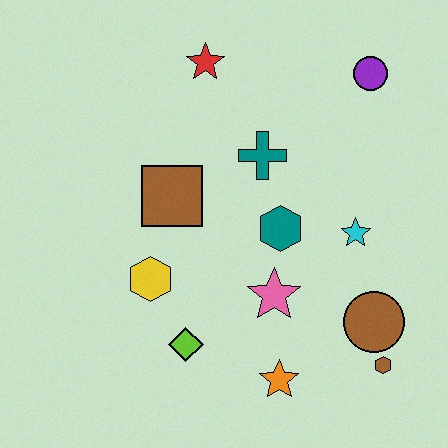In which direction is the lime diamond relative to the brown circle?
The lime diamond is to the left of the brown circle.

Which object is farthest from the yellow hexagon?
The purple circle is farthest from the yellow hexagon.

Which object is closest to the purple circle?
The teal cross is closest to the purple circle.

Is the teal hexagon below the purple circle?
Yes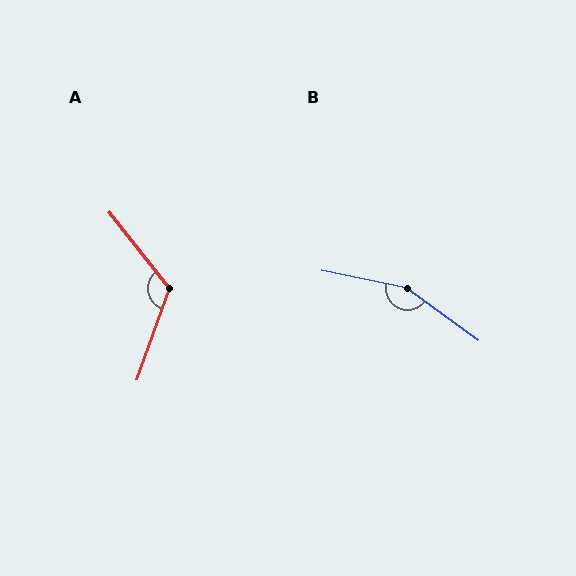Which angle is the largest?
B, at approximately 155 degrees.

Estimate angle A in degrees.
Approximately 122 degrees.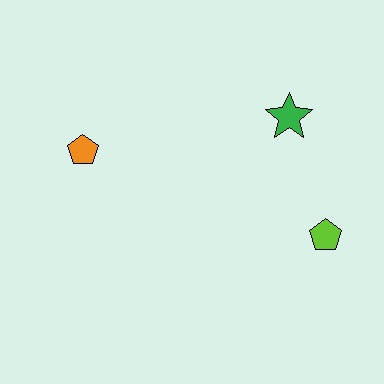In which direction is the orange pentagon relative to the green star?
The orange pentagon is to the left of the green star.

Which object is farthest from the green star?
The orange pentagon is farthest from the green star.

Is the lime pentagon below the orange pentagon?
Yes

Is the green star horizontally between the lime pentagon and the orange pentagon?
Yes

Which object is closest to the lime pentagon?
The green star is closest to the lime pentagon.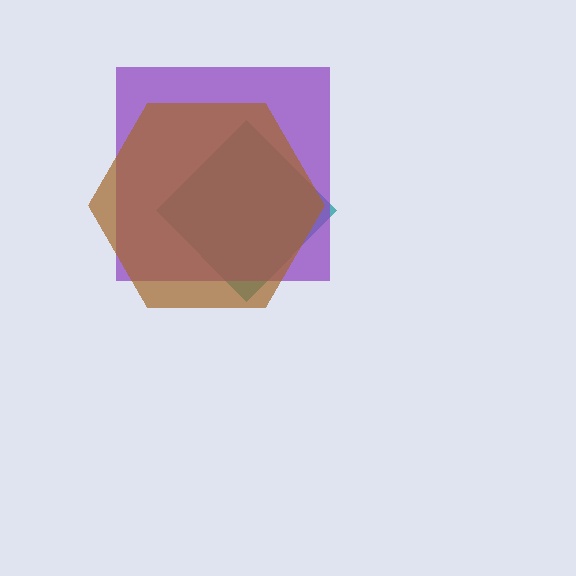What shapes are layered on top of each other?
The layered shapes are: a teal diamond, a purple square, a brown hexagon.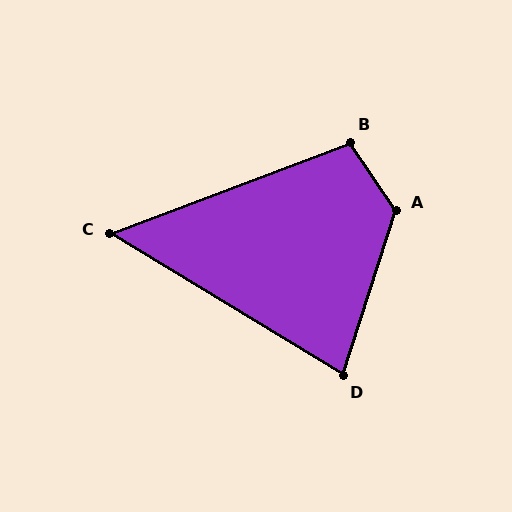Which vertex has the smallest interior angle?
C, at approximately 52 degrees.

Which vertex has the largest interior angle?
A, at approximately 128 degrees.